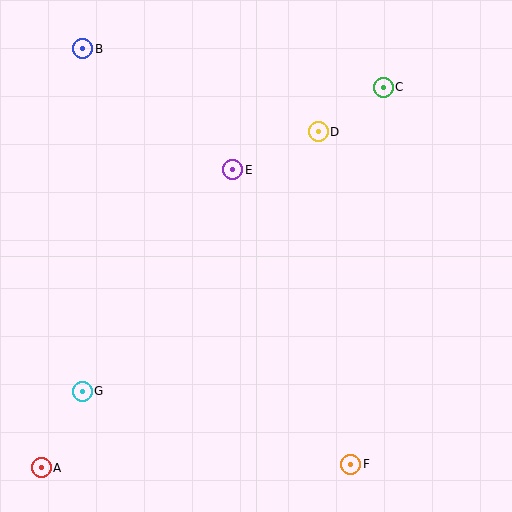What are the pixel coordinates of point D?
Point D is at (318, 132).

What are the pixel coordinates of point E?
Point E is at (233, 170).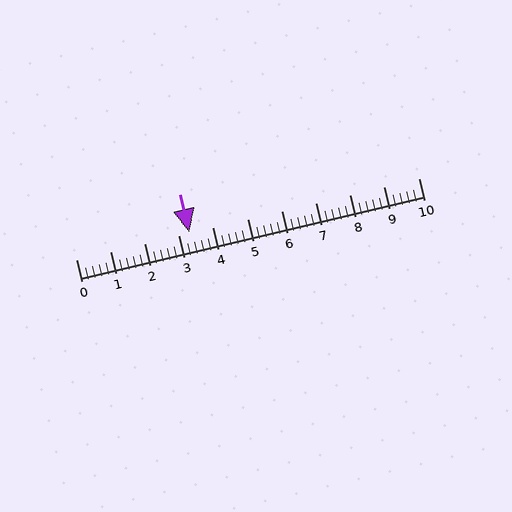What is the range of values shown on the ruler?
The ruler shows values from 0 to 10.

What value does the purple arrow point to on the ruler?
The purple arrow points to approximately 3.3.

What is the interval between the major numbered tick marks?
The major tick marks are spaced 1 units apart.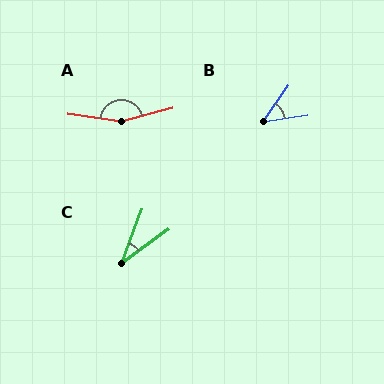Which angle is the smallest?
C, at approximately 33 degrees.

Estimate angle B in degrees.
Approximately 48 degrees.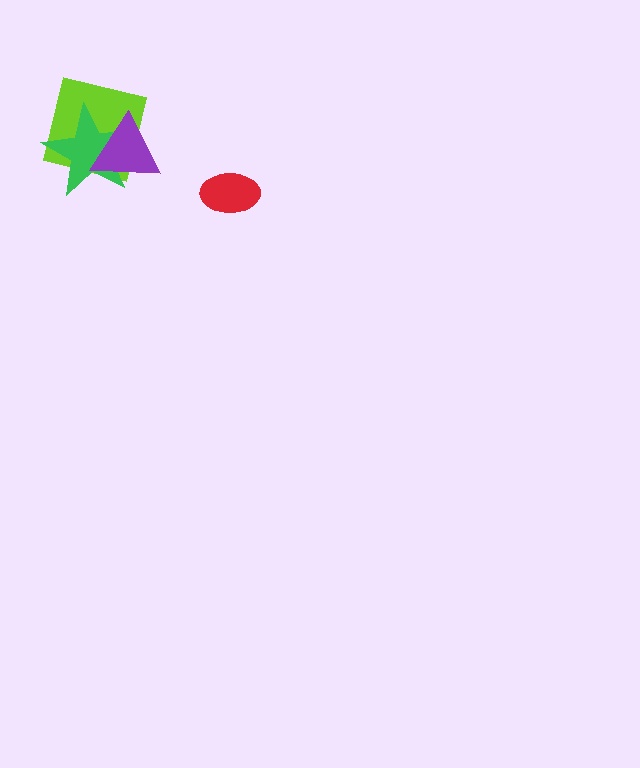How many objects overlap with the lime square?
2 objects overlap with the lime square.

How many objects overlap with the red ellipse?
0 objects overlap with the red ellipse.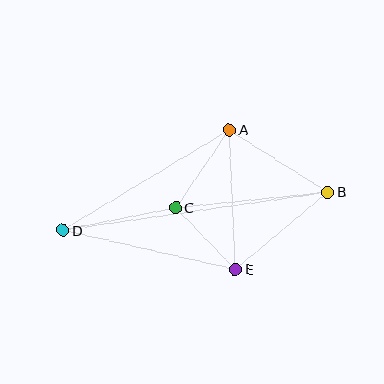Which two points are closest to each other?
Points C and E are closest to each other.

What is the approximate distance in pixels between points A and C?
The distance between A and C is approximately 94 pixels.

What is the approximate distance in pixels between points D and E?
The distance between D and E is approximately 177 pixels.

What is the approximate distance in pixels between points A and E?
The distance between A and E is approximately 139 pixels.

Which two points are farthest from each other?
Points B and D are farthest from each other.